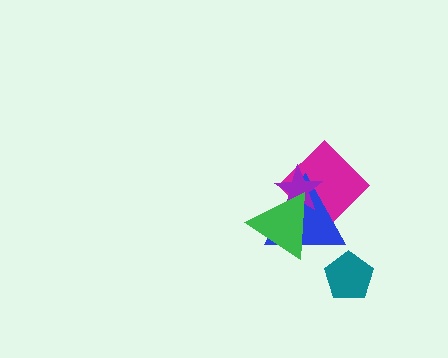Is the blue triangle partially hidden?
Yes, it is partially covered by another shape.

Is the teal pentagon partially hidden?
No, no other shape covers it.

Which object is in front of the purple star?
The green triangle is in front of the purple star.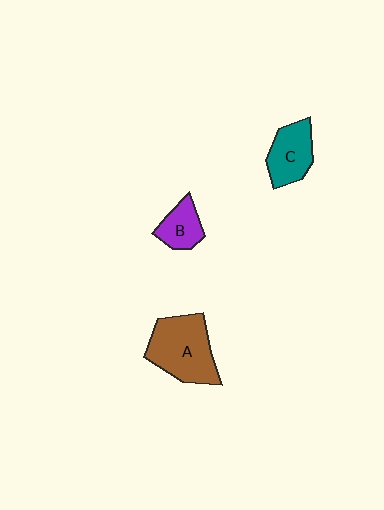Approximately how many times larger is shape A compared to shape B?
Approximately 2.2 times.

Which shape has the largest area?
Shape A (brown).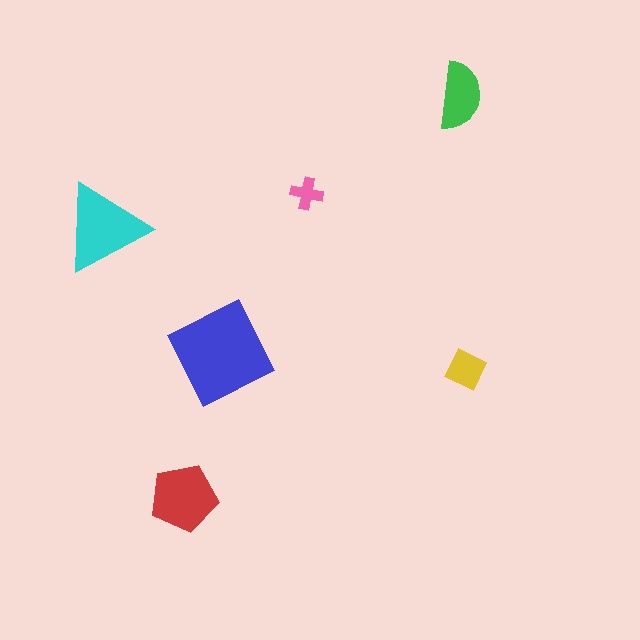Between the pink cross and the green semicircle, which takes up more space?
The green semicircle.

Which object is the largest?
The blue square.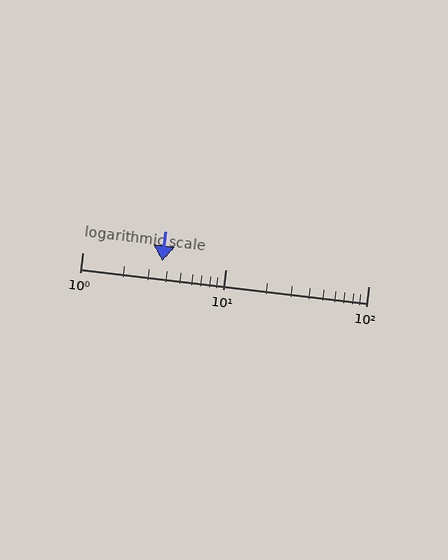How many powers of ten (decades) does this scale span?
The scale spans 2 decades, from 1 to 100.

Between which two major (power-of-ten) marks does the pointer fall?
The pointer is between 1 and 10.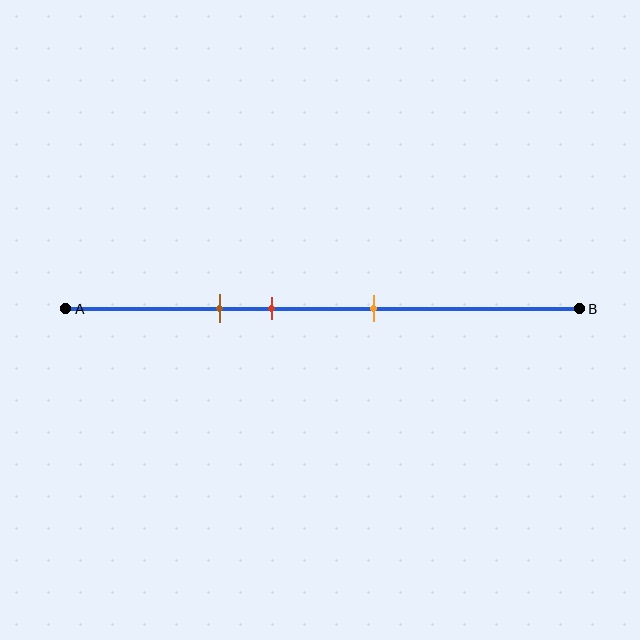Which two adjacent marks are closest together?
The brown and red marks are the closest adjacent pair.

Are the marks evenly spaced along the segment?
Yes, the marks are approximately evenly spaced.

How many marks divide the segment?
There are 3 marks dividing the segment.